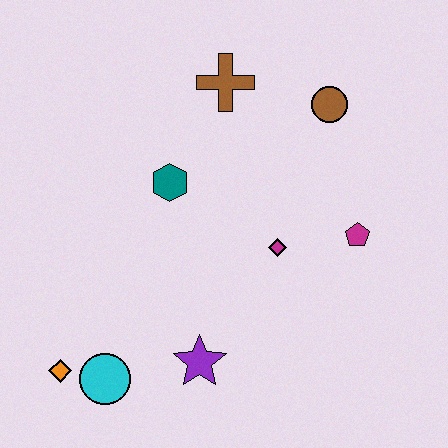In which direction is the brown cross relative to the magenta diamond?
The brown cross is above the magenta diamond.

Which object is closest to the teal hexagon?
The brown cross is closest to the teal hexagon.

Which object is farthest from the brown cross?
The orange diamond is farthest from the brown cross.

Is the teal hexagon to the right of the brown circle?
No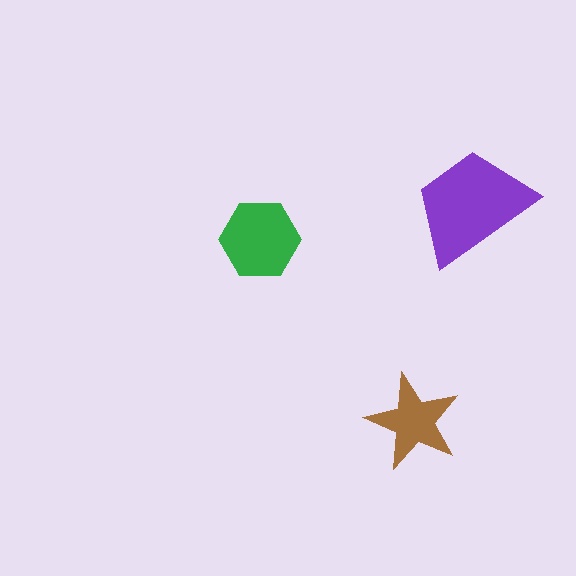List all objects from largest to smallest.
The purple trapezoid, the green hexagon, the brown star.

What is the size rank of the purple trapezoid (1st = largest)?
1st.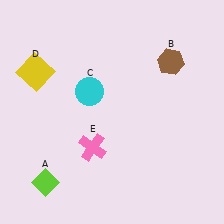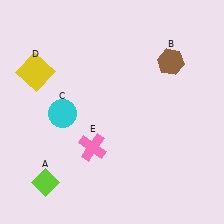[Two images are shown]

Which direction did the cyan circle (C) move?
The cyan circle (C) moved left.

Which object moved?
The cyan circle (C) moved left.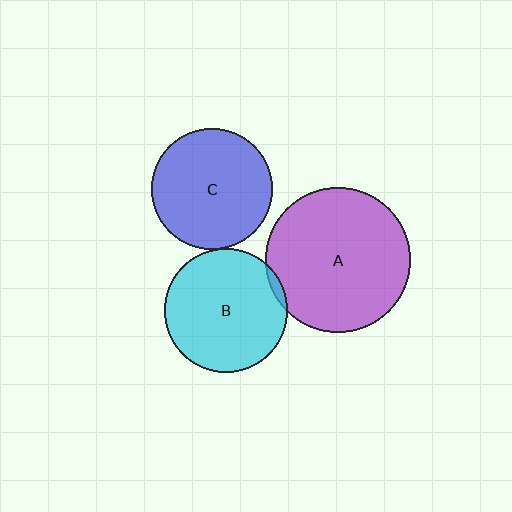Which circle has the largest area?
Circle A (purple).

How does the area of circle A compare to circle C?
Approximately 1.4 times.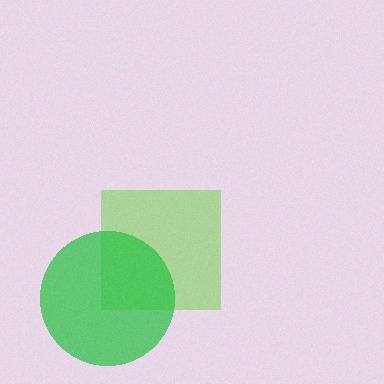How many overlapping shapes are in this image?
There are 2 overlapping shapes in the image.